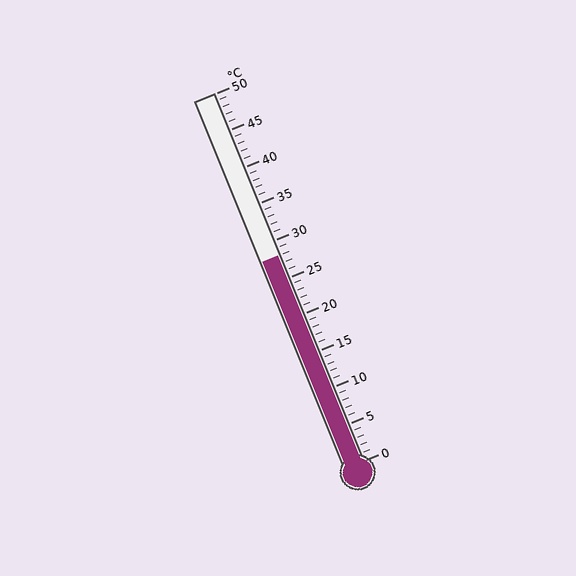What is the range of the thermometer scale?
The thermometer scale ranges from 0°C to 50°C.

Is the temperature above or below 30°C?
The temperature is below 30°C.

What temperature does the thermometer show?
The thermometer shows approximately 28°C.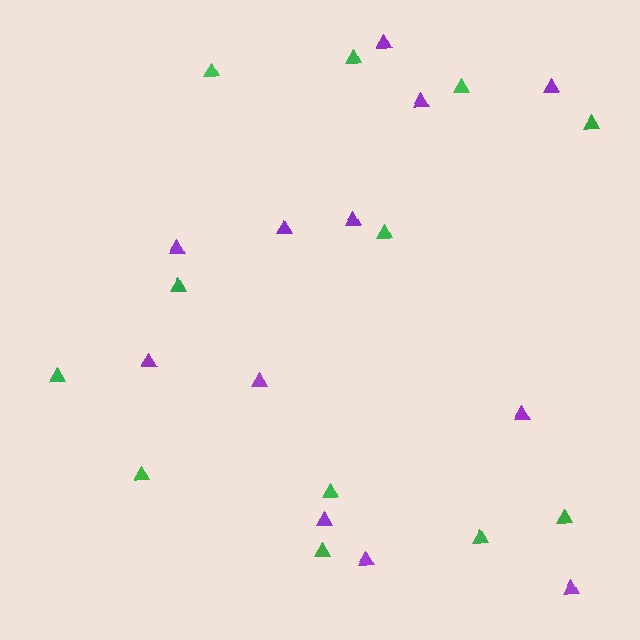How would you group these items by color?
There are 2 groups: one group of purple triangles (12) and one group of green triangles (12).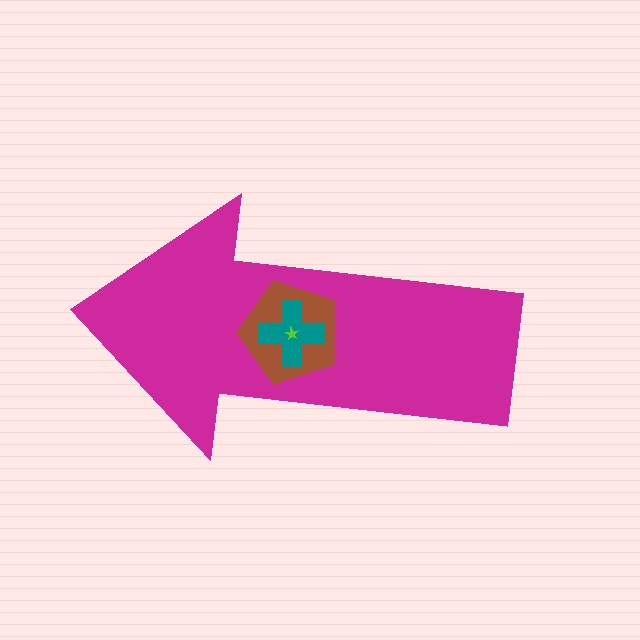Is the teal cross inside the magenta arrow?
Yes.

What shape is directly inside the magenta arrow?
The brown pentagon.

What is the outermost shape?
The magenta arrow.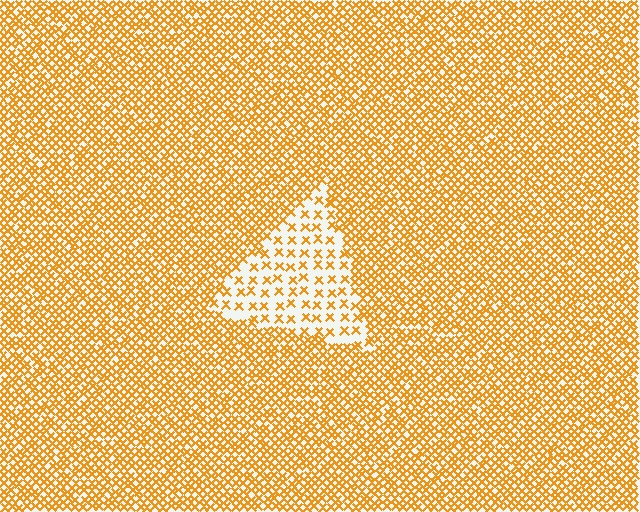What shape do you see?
I see a triangle.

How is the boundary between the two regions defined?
The boundary is defined by a change in element density (approximately 2.6x ratio). All elements are the same color, size, and shape.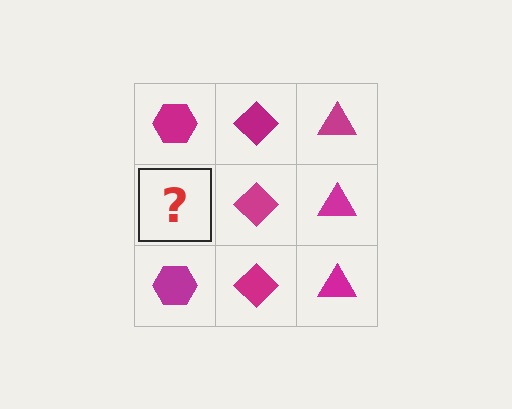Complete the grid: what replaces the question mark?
The question mark should be replaced with a magenta hexagon.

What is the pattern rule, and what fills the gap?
The rule is that each column has a consistent shape. The gap should be filled with a magenta hexagon.